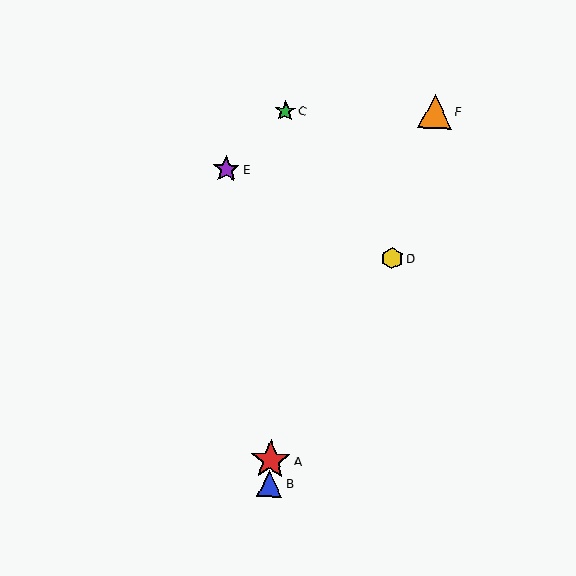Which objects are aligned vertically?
Objects A, B, C are aligned vertically.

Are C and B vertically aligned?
Yes, both are at x≈285.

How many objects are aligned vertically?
3 objects (A, B, C) are aligned vertically.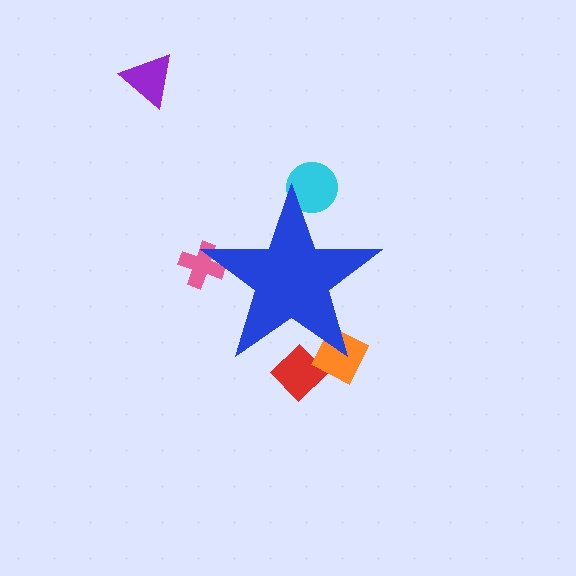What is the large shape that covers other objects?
A blue star.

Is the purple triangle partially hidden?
No, the purple triangle is fully visible.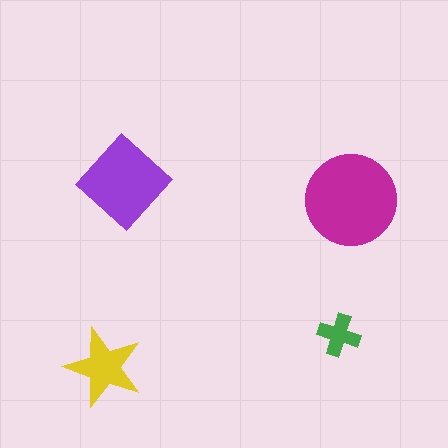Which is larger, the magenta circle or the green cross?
The magenta circle.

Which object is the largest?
The magenta circle.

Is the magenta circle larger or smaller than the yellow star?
Larger.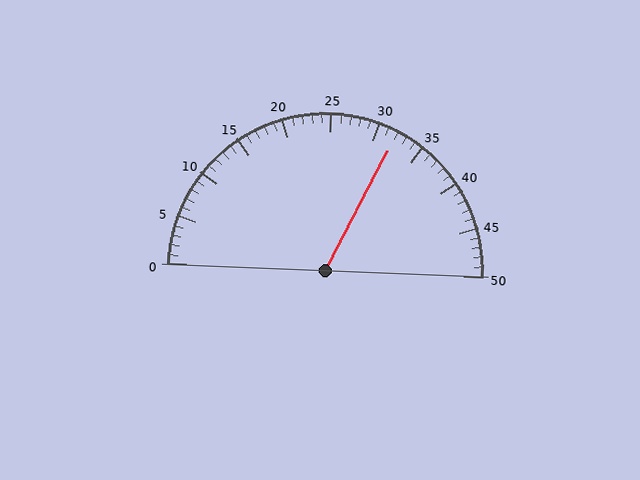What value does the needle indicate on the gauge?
The needle indicates approximately 32.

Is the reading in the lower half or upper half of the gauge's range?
The reading is in the upper half of the range (0 to 50).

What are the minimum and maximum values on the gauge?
The gauge ranges from 0 to 50.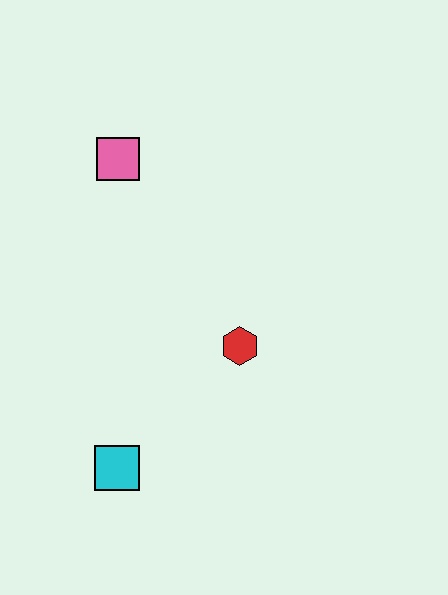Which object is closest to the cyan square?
The red hexagon is closest to the cyan square.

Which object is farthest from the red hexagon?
The pink square is farthest from the red hexagon.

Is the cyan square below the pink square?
Yes